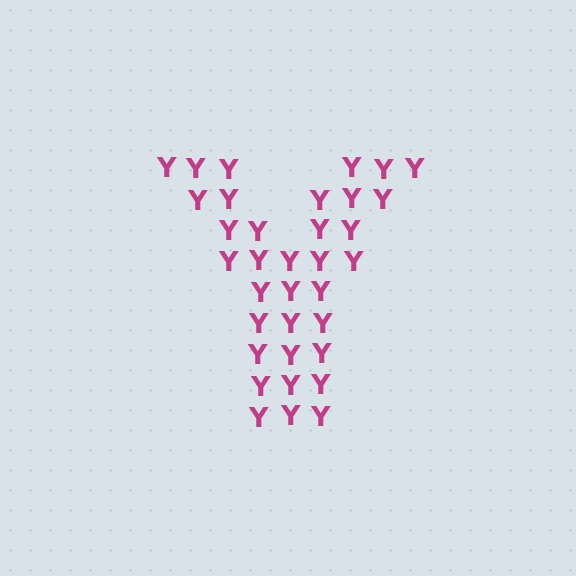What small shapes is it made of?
It is made of small letter Y's.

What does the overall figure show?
The overall figure shows the letter Y.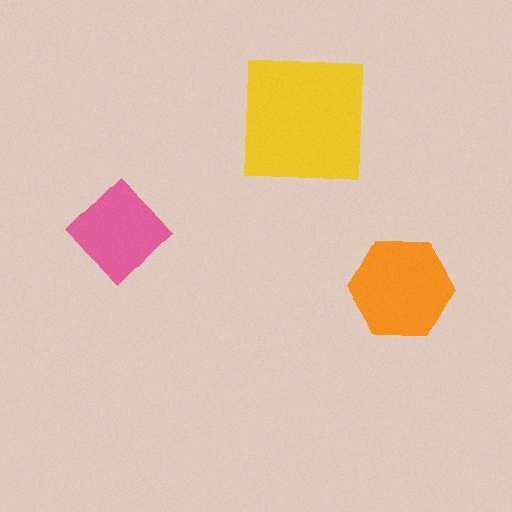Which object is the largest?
The yellow square.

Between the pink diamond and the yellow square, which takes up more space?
The yellow square.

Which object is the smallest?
The pink diamond.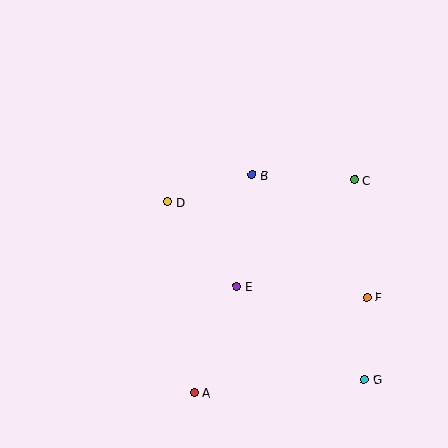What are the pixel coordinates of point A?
Point A is at (194, 393).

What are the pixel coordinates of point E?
Point E is at (237, 287).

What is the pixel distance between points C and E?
The distance between C and E is 159 pixels.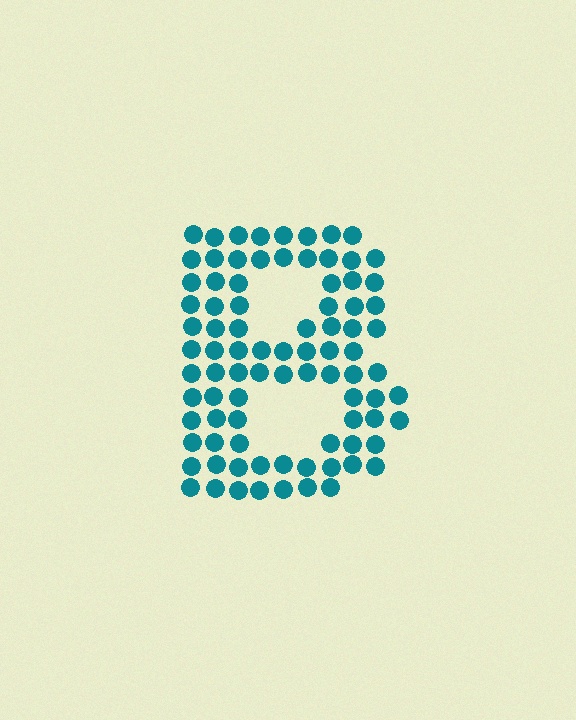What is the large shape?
The large shape is the letter B.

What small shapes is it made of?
It is made of small circles.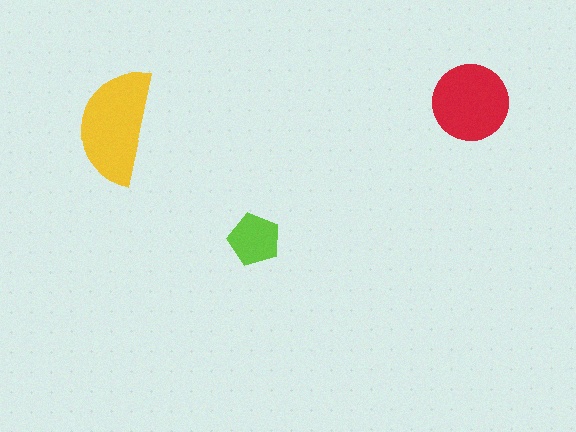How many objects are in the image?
There are 3 objects in the image.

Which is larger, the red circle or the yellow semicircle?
The yellow semicircle.